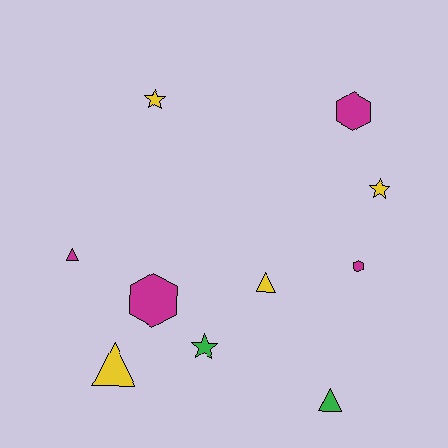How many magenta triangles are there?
There is 1 magenta triangle.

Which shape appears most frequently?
Triangle, with 4 objects.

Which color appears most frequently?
Yellow, with 4 objects.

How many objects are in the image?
There are 10 objects.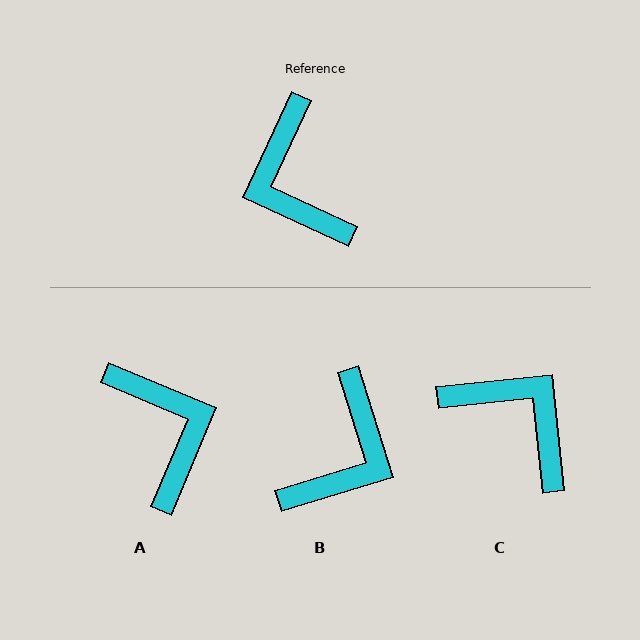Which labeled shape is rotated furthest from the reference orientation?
A, about 178 degrees away.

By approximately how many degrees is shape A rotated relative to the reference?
Approximately 178 degrees clockwise.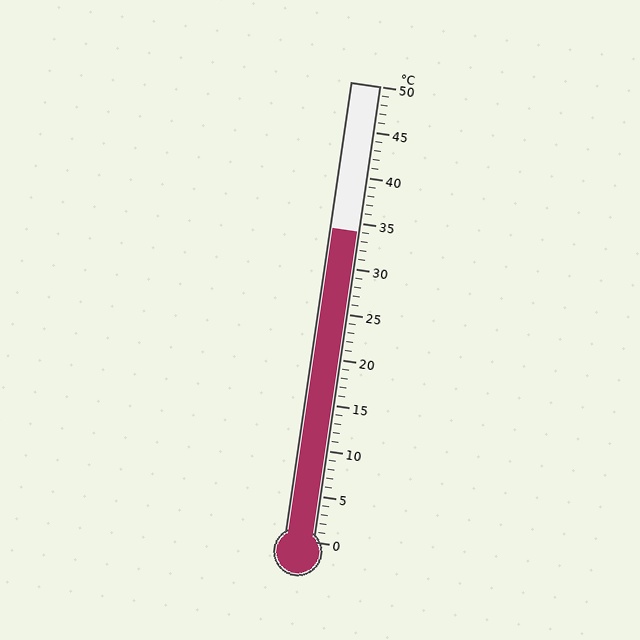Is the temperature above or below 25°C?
The temperature is above 25°C.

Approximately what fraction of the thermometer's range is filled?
The thermometer is filled to approximately 70% of its range.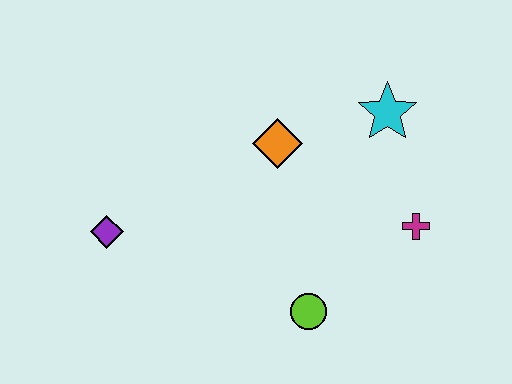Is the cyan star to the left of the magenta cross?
Yes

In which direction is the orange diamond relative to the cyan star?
The orange diamond is to the left of the cyan star.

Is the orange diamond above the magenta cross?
Yes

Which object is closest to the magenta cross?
The cyan star is closest to the magenta cross.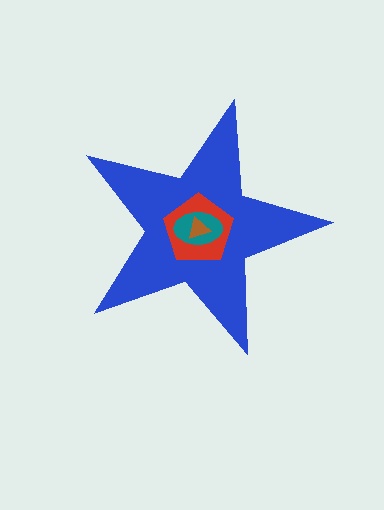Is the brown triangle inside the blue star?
Yes.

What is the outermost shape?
The blue star.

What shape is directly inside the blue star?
The red pentagon.